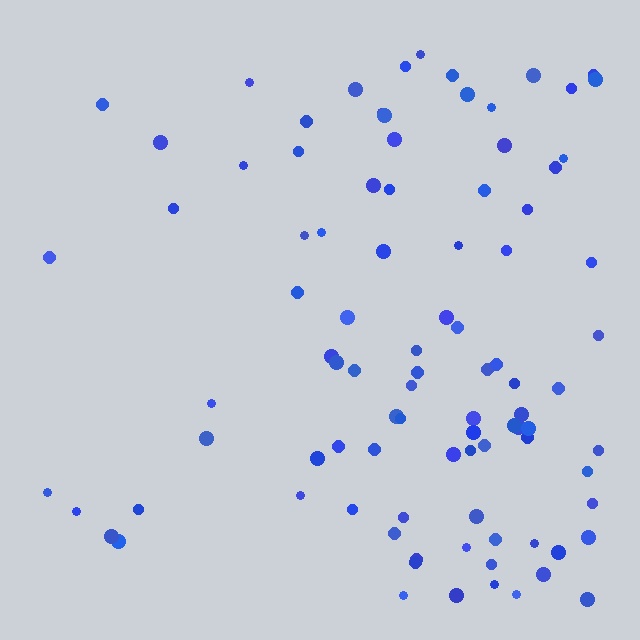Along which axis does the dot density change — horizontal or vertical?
Horizontal.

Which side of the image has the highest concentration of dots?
The right.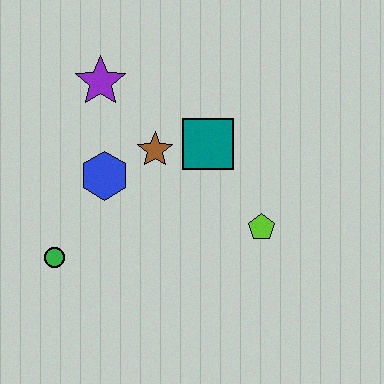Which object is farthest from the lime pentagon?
The purple star is farthest from the lime pentagon.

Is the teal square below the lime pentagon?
No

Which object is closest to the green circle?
The blue hexagon is closest to the green circle.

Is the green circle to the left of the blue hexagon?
Yes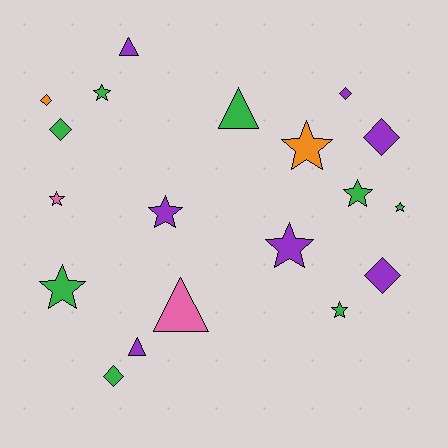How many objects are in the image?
There are 19 objects.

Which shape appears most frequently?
Star, with 9 objects.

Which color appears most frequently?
Green, with 8 objects.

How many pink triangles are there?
There is 1 pink triangle.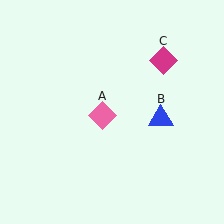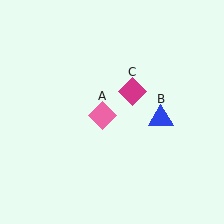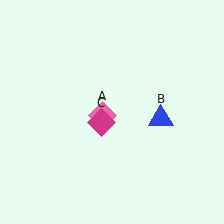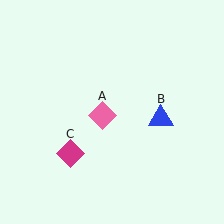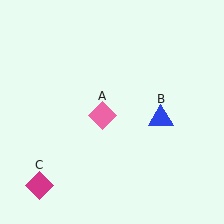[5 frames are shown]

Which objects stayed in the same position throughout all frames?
Pink diamond (object A) and blue triangle (object B) remained stationary.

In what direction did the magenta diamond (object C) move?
The magenta diamond (object C) moved down and to the left.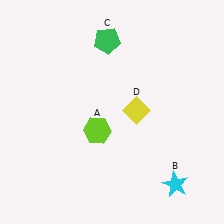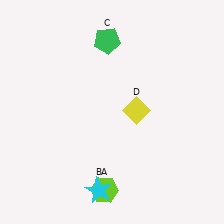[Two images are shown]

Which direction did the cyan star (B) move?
The cyan star (B) moved left.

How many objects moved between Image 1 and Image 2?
2 objects moved between the two images.